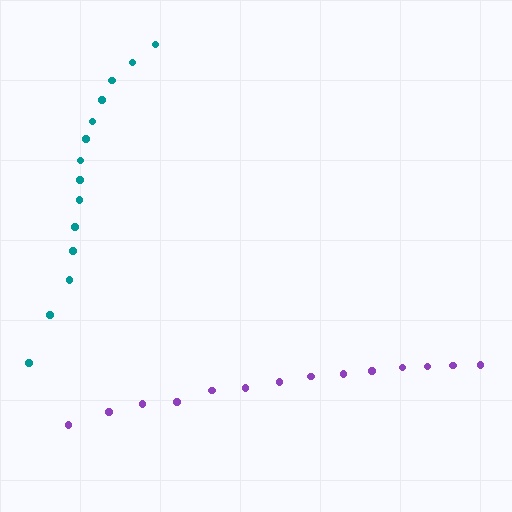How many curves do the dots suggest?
There are 2 distinct paths.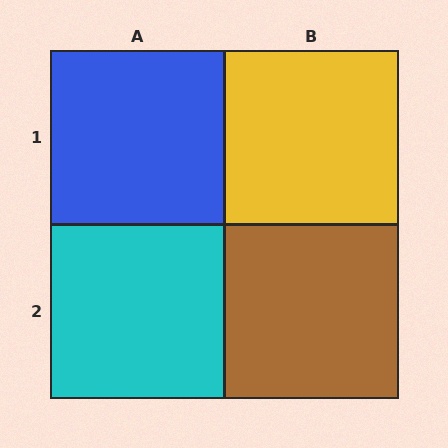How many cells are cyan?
1 cell is cyan.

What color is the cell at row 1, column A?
Blue.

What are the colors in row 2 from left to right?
Cyan, brown.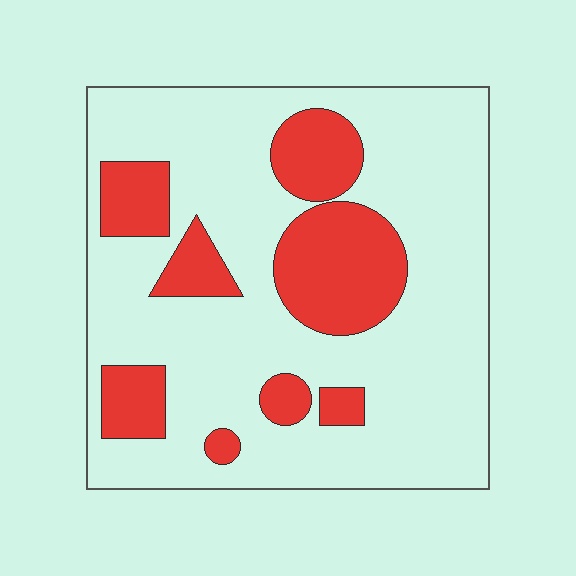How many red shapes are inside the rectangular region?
8.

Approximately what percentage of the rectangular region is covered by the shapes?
Approximately 25%.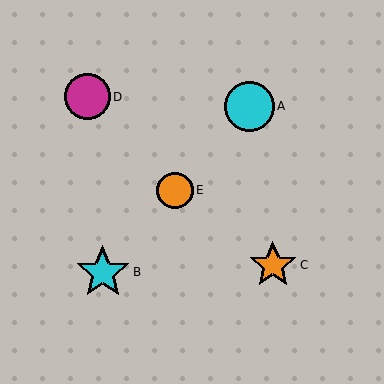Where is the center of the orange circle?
The center of the orange circle is at (175, 190).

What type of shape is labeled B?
Shape B is a cyan star.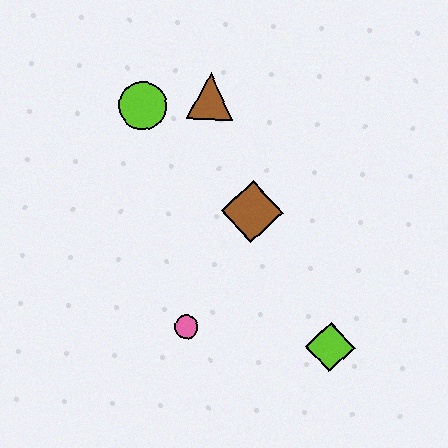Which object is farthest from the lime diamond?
The lime circle is farthest from the lime diamond.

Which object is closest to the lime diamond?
The pink circle is closest to the lime diamond.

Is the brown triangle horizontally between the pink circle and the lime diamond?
Yes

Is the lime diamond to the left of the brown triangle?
No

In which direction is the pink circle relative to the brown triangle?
The pink circle is below the brown triangle.